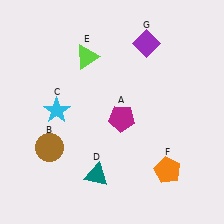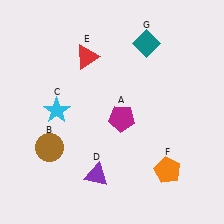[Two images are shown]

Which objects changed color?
D changed from teal to purple. E changed from lime to red. G changed from purple to teal.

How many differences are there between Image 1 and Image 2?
There are 3 differences between the two images.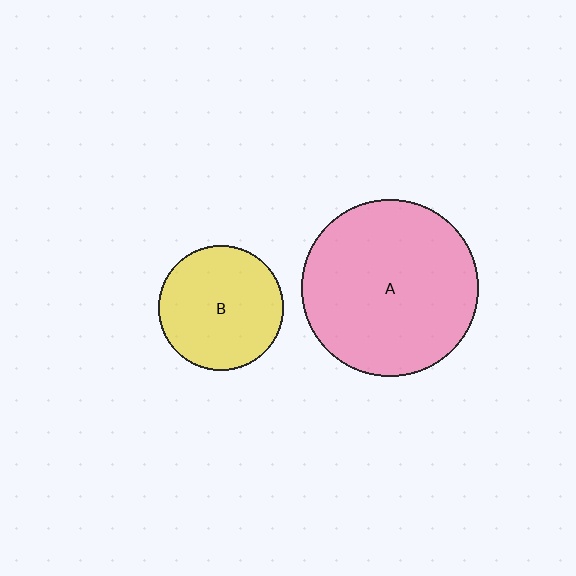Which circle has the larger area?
Circle A (pink).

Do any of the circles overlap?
No, none of the circles overlap.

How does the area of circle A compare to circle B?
Approximately 2.0 times.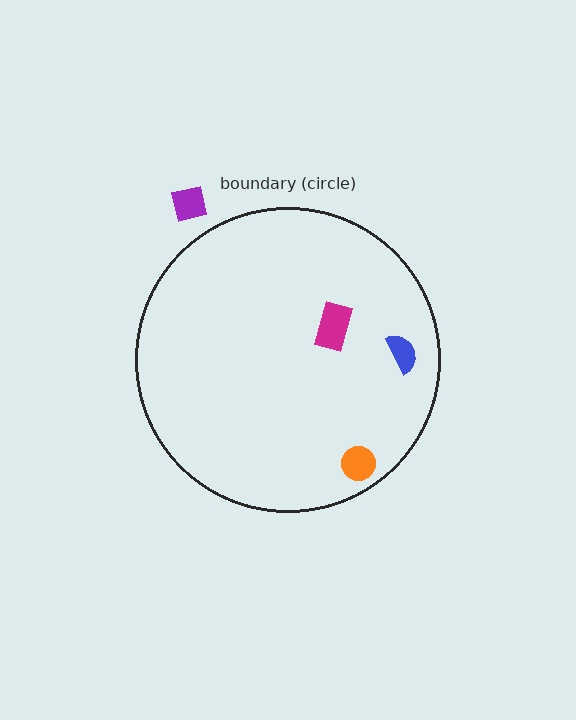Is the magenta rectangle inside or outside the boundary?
Inside.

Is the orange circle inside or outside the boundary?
Inside.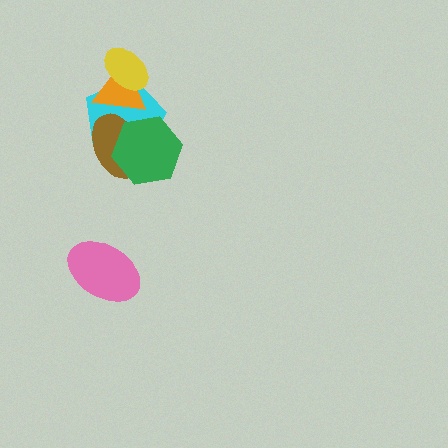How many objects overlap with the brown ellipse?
3 objects overlap with the brown ellipse.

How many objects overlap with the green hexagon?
2 objects overlap with the green hexagon.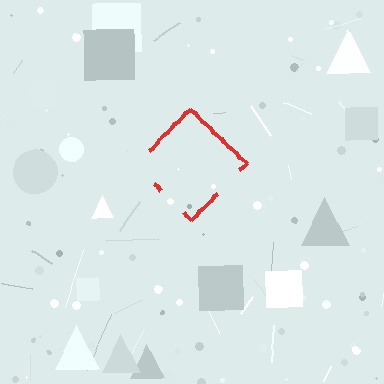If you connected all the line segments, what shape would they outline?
They would outline a diamond.